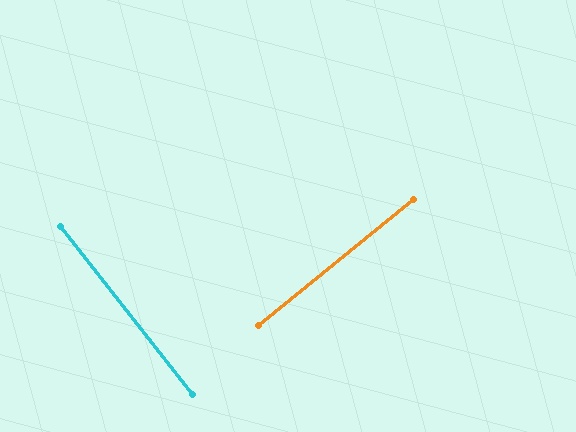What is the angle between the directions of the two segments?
Approximately 89 degrees.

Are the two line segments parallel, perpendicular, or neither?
Perpendicular — they meet at approximately 89°.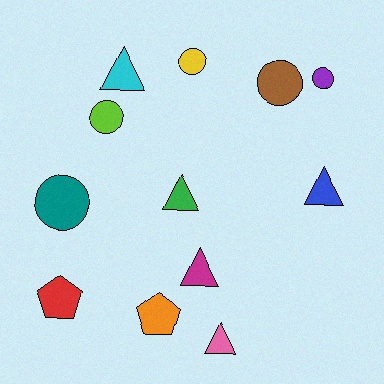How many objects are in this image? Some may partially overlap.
There are 12 objects.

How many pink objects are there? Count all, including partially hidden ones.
There is 1 pink object.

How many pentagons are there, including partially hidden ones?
There are 2 pentagons.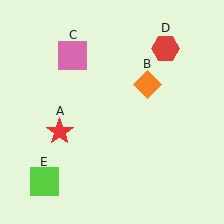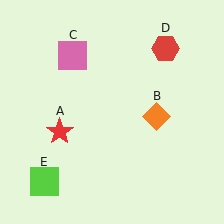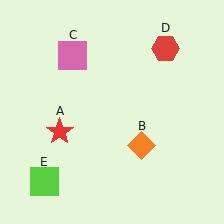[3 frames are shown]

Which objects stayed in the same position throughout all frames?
Red star (object A) and pink square (object C) and red hexagon (object D) and lime square (object E) remained stationary.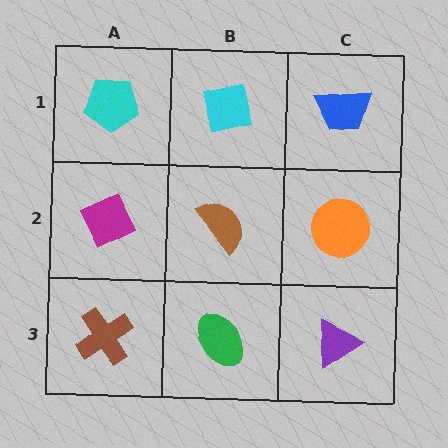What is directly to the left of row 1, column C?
A cyan square.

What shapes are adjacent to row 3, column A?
A magenta diamond (row 2, column A), a green ellipse (row 3, column B).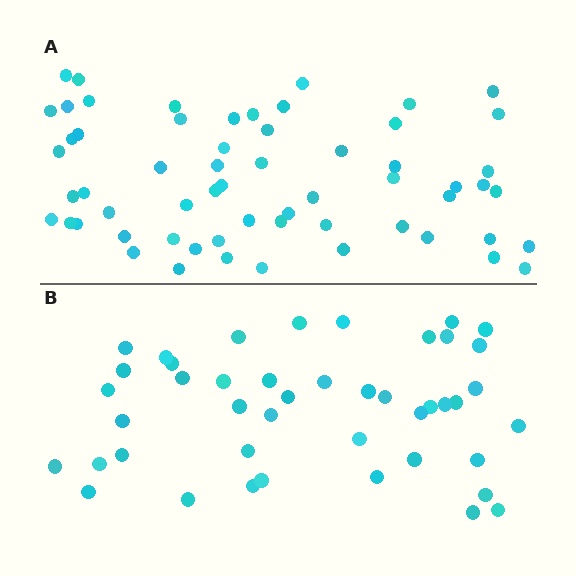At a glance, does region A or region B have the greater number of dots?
Region A (the top region) has more dots.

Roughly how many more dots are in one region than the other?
Region A has approximately 15 more dots than region B.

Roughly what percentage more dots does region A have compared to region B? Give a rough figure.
About 35% more.